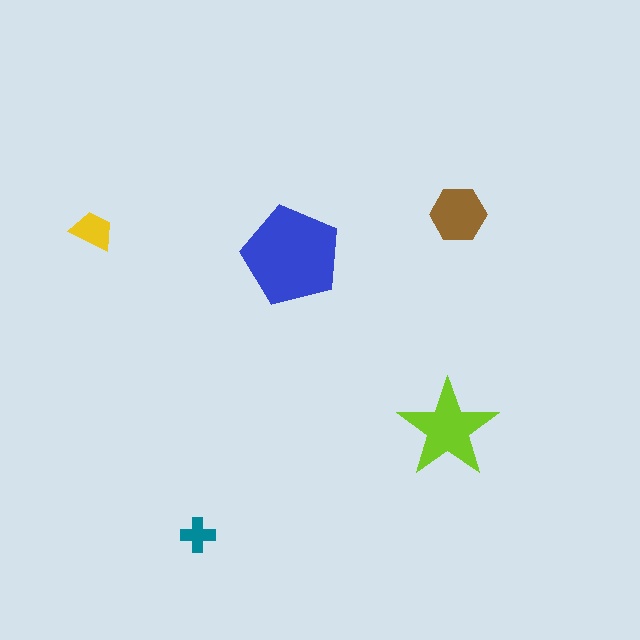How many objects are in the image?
There are 5 objects in the image.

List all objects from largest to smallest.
The blue pentagon, the lime star, the brown hexagon, the yellow trapezoid, the teal cross.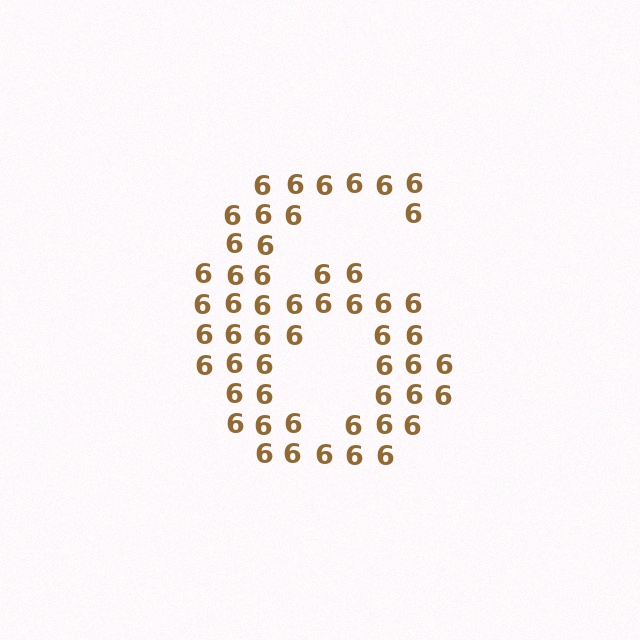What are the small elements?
The small elements are digit 6's.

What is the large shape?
The large shape is the digit 6.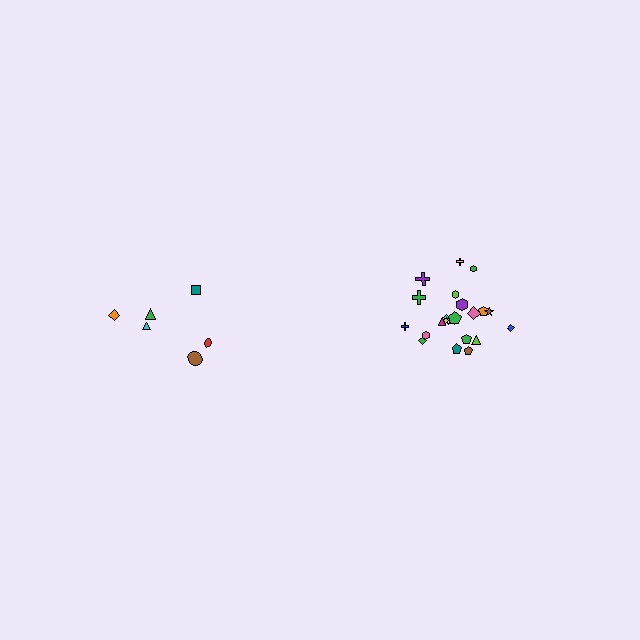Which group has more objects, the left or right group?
The right group.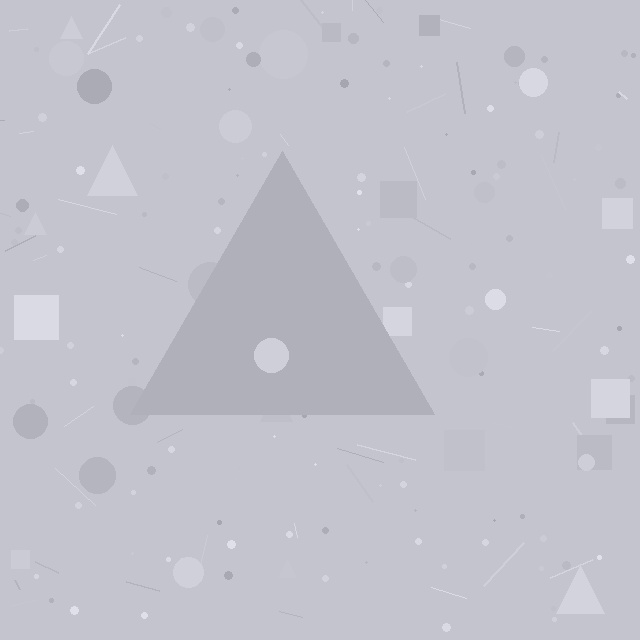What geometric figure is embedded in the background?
A triangle is embedded in the background.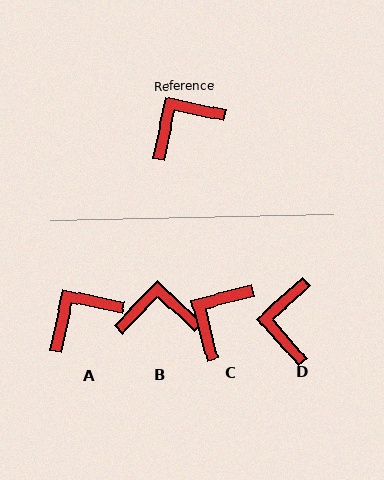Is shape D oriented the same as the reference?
No, it is off by about 54 degrees.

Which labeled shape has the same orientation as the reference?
A.